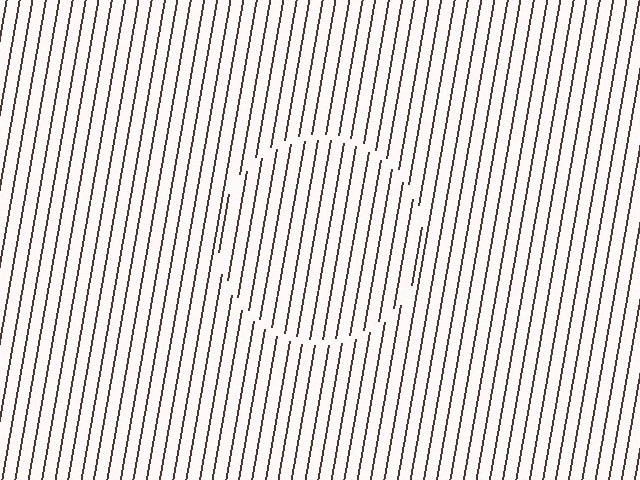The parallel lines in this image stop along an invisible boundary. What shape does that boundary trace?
An illusory circle. The interior of the shape contains the same grating, shifted by half a period — the contour is defined by the phase discontinuity where line-ends from the inner and outer gratings abut.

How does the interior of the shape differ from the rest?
The interior of the shape contains the same grating, shifted by half a period — the contour is defined by the phase discontinuity where line-ends from the inner and outer gratings abut.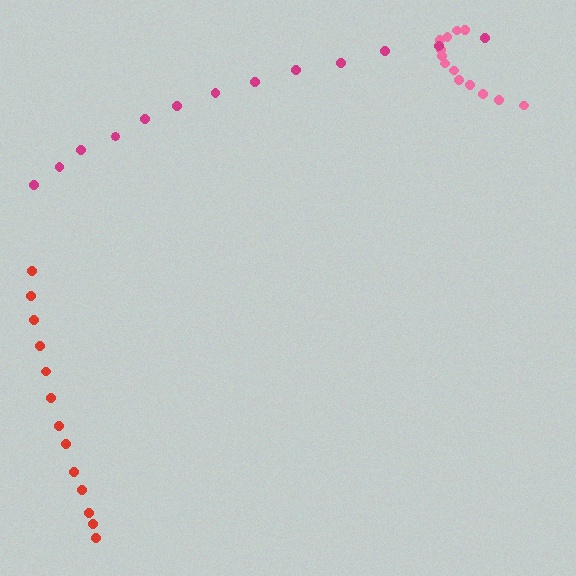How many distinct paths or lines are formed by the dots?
There are 3 distinct paths.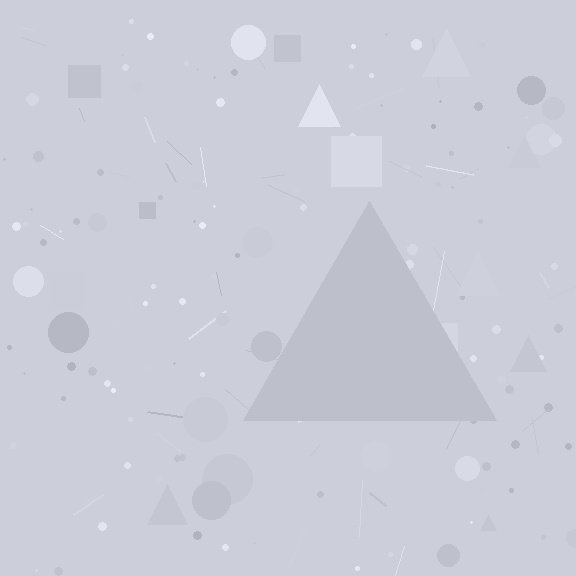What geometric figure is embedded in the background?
A triangle is embedded in the background.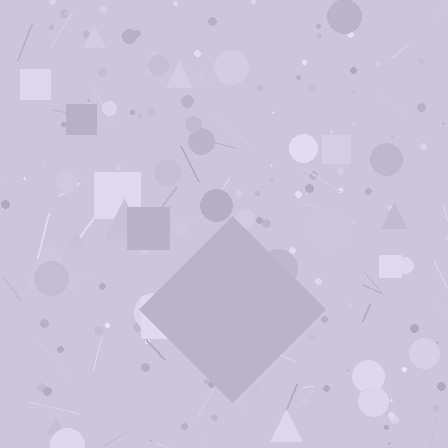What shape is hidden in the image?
A diamond is hidden in the image.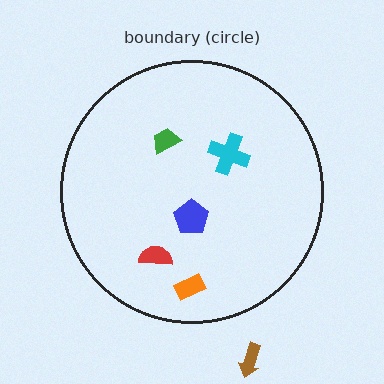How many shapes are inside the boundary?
5 inside, 1 outside.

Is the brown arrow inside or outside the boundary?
Outside.